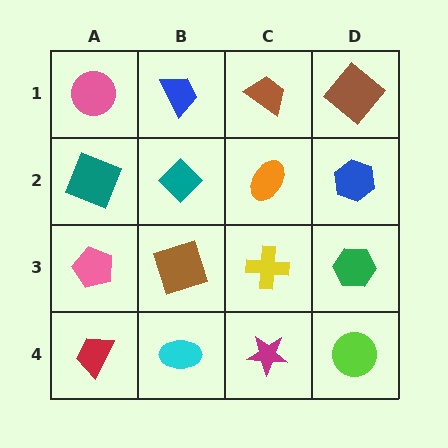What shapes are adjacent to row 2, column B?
A blue trapezoid (row 1, column B), a brown square (row 3, column B), a teal square (row 2, column A), an orange ellipse (row 2, column C).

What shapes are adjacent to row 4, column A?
A pink pentagon (row 3, column A), a cyan ellipse (row 4, column B).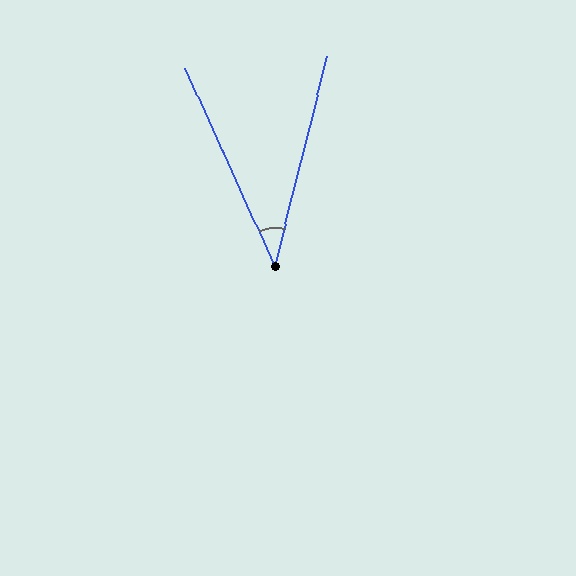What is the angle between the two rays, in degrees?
Approximately 38 degrees.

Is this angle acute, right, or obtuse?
It is acute.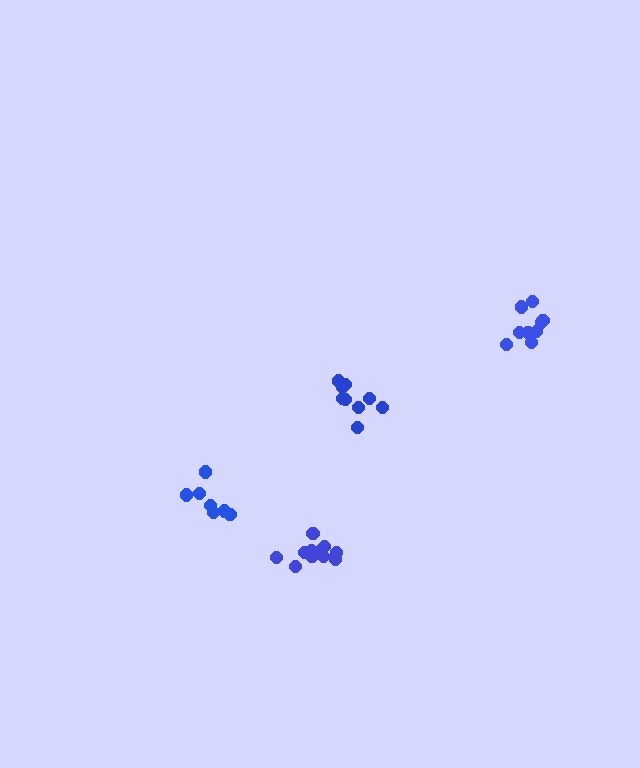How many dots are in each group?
Group 1: 9 dots, Group 2: 7 dots, Group 3: 11 dots, Group 4: 9 dots (36 total).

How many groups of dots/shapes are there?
There are 4 groups.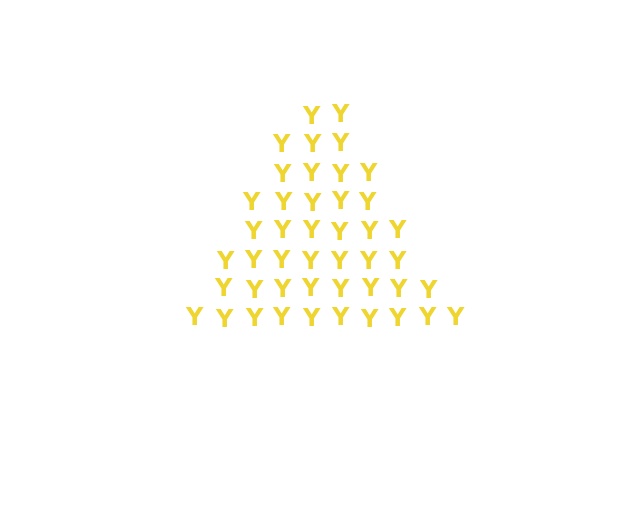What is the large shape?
The large shape is a triangle.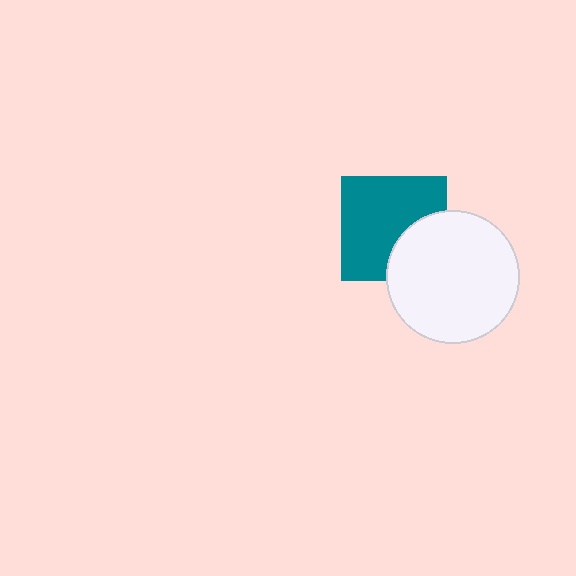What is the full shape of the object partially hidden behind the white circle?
The partially hidden object is a teal square.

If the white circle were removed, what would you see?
You would see the complete teal square.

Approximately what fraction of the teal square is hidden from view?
Roughly 31% of the teal square is hidden behind the white circle.